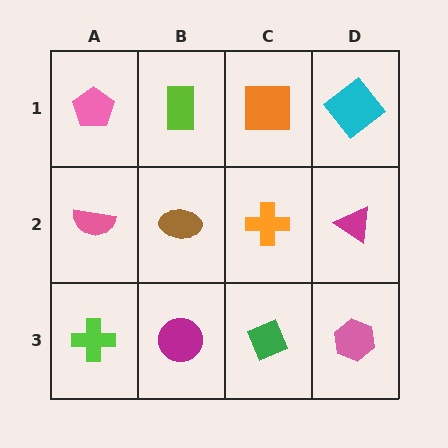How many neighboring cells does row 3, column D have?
2.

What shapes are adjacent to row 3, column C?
An orange cross (row 2, column C), a magenta circle (row 3, column B), a pink hexagon (row 3, column D).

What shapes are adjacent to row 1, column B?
A brown ellipse (row 2, column B), a pink pentagon (row 1, column A), an orange square (row 1, column C).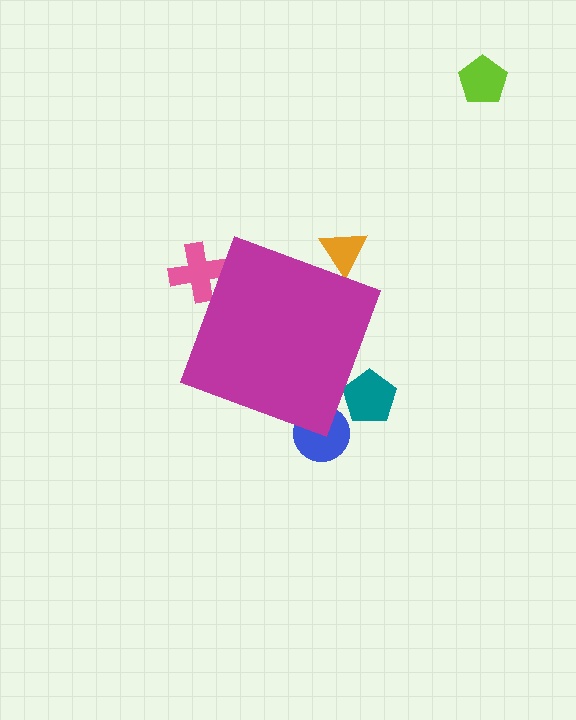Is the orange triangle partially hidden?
Yes, the orange triangle is partially hidden behind the magenta diamond.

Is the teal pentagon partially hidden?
Yes, the teal pentagon is partially hidden behind the magenta diamond.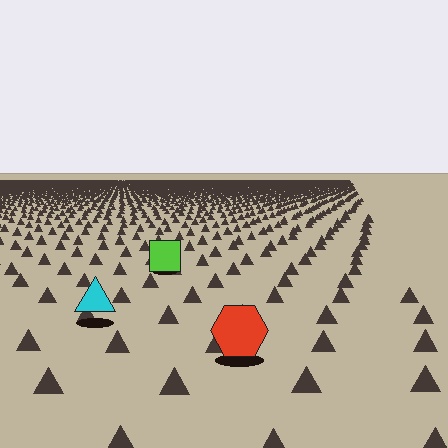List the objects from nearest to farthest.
From nearest to farthest: the red hexagon, the cyan triangle, the lime square.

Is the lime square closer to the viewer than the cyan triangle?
No. The cyan triangle is closer — you can tell from the texture gradient: the ground texture is coarser near it.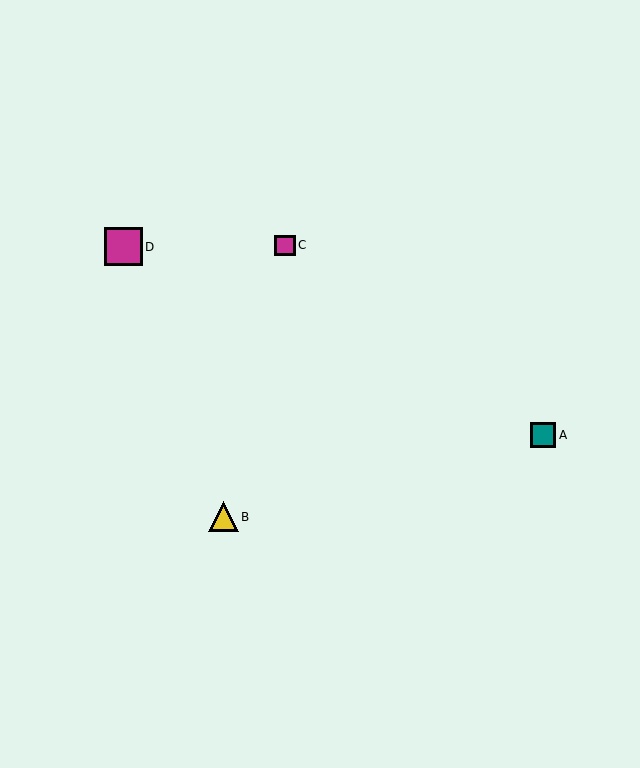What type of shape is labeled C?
Shape C is a magenta square.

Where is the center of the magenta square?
The center of the magenta square is at (123, 247).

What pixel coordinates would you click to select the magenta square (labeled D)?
Click at (123, 247) to select the magenta square D.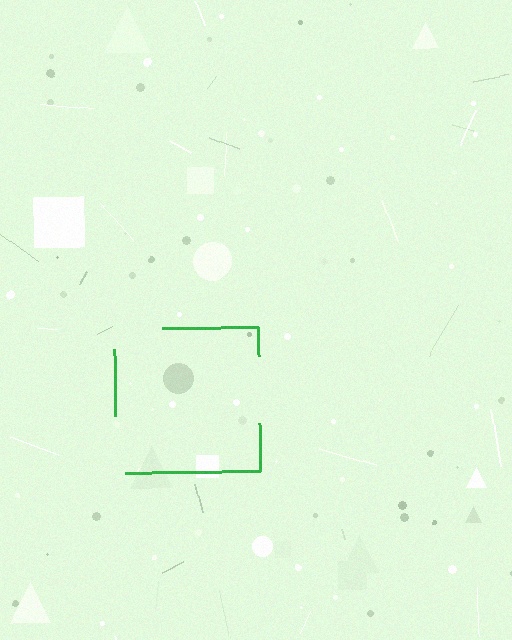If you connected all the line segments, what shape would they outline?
They would outline a square.